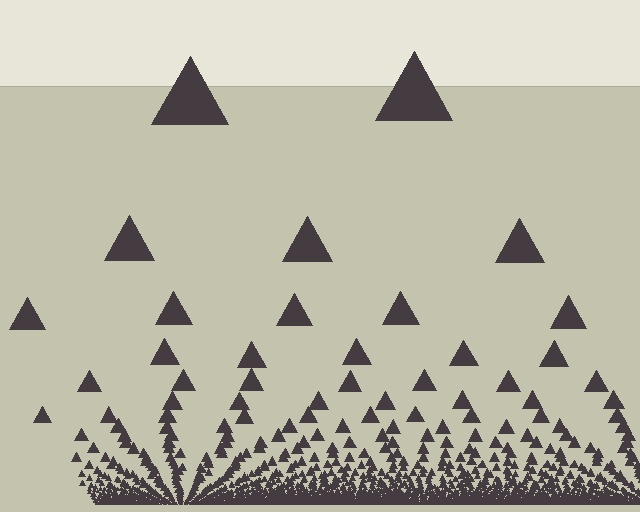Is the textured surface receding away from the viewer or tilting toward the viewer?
The surface appears to tilt toward the viewer. Texture elements get larger and sparser toward the top.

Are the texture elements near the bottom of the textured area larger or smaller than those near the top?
Smaller. The gradient is inverted — elements near the bottom are smaller and denser.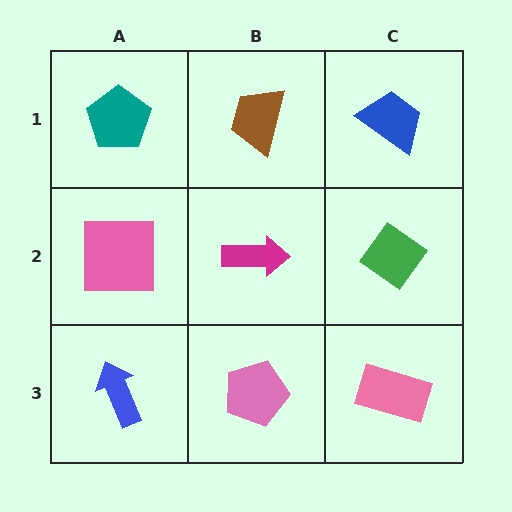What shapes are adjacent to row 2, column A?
A teal pentagon (row 1, column A), a blue arrow (row 3, column A), a magenta arrow (row 2, column B).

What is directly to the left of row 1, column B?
A teal pentagon.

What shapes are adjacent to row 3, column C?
A green diamond (row 2, column C), a pink pentagon (row 3, column B).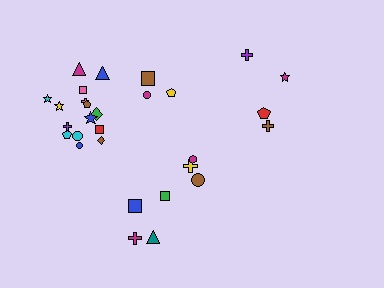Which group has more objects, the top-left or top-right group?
The top-left group.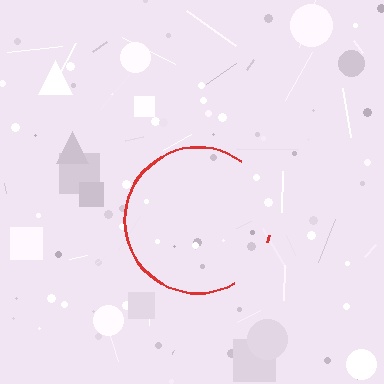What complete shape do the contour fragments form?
The contour fragments form a circle.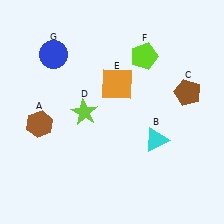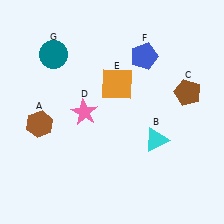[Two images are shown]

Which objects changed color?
D changed from lime to pink. F changed from lime to blue. G changed from blue to teal.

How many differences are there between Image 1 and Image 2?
There are 3 differences between the two images.